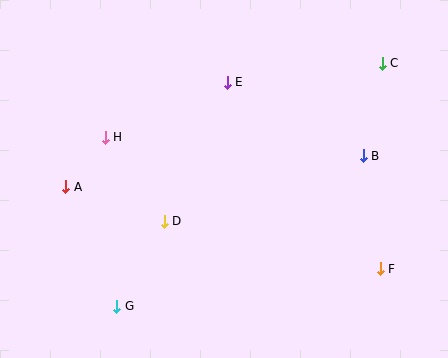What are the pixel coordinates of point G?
Point G is at (117, 306).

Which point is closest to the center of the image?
Point D at (164, 221) is closest to the center.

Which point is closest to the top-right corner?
Point C is closest to the top-right corner.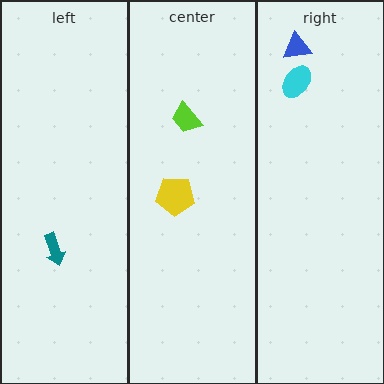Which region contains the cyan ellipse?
The right region.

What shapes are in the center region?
The lime trapezoid, the yellow pentagon.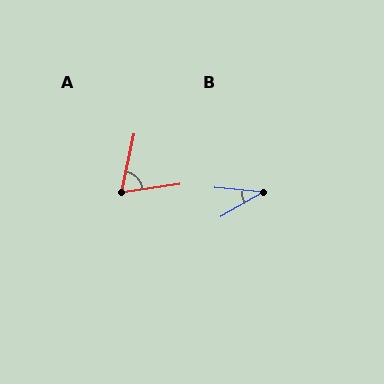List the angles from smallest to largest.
B (35°), A (70°).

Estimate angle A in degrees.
Approximately 70 degrees.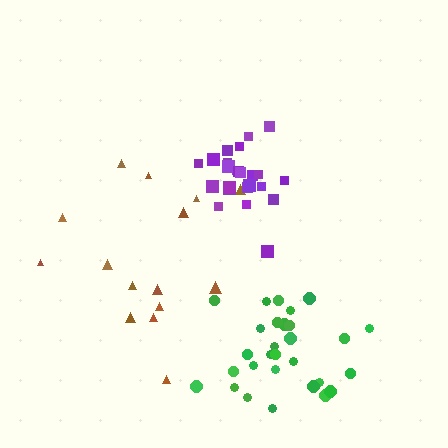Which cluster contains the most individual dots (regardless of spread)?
Green (29).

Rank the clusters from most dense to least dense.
purple, green, brown.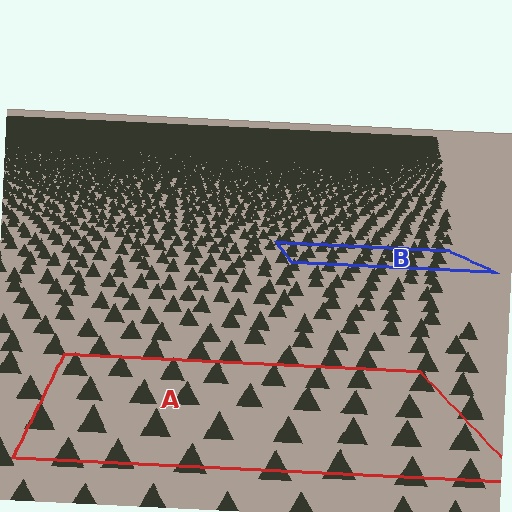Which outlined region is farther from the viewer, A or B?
Region B is farther from the viewer — the texture elements inside it appear smaller and more densely packed.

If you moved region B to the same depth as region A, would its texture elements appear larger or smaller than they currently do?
They would appear larger. At a closer depth, the same texture elements are projected at a bigger on-screen size.